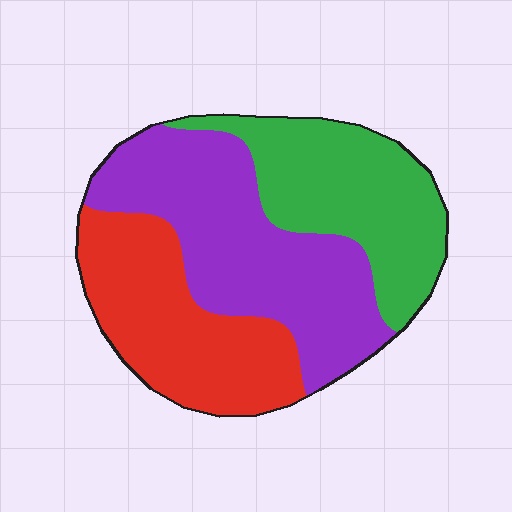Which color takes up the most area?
Purple, at roughly 40%.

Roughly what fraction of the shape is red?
Red takes up between a sixth and a third of the shape.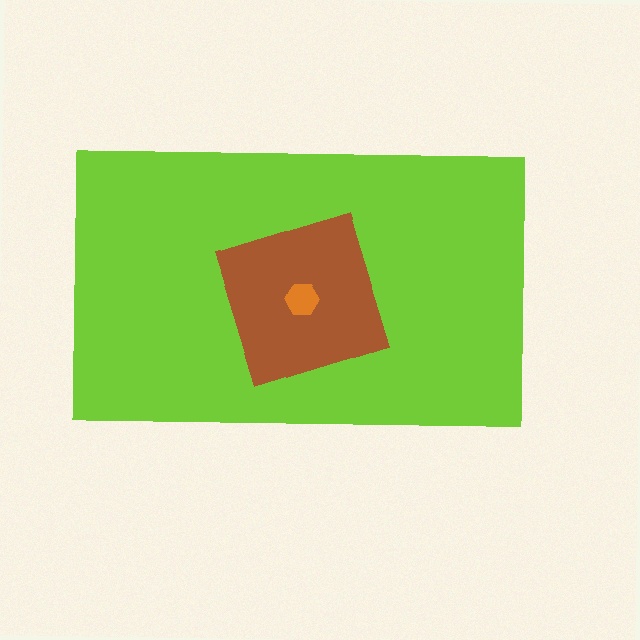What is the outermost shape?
The lime rectangle.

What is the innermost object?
The orange hexagon.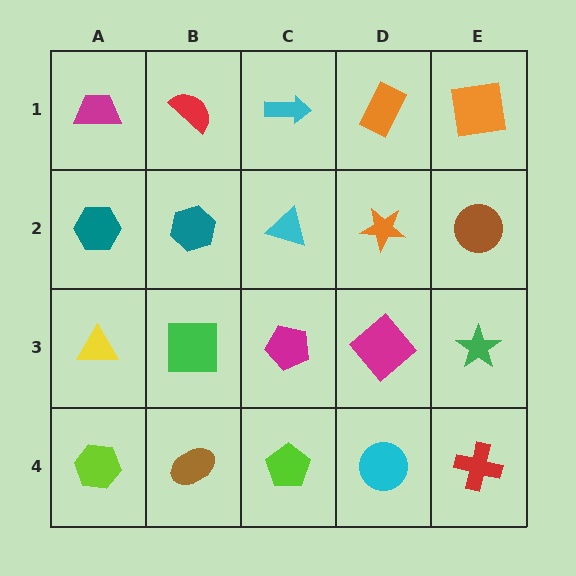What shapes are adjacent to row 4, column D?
A magenta diamond (row 3, column D), a lime pentagon (row 4, column C), a red cross (row 4, column E).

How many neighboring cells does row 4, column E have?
2.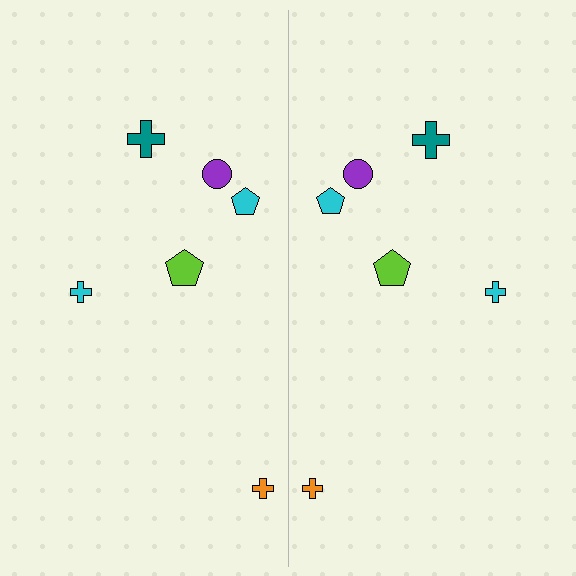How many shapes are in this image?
There are 12 shapes in this image.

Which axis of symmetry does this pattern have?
The pattern has a vertical axis of symmetry running through the center of the image.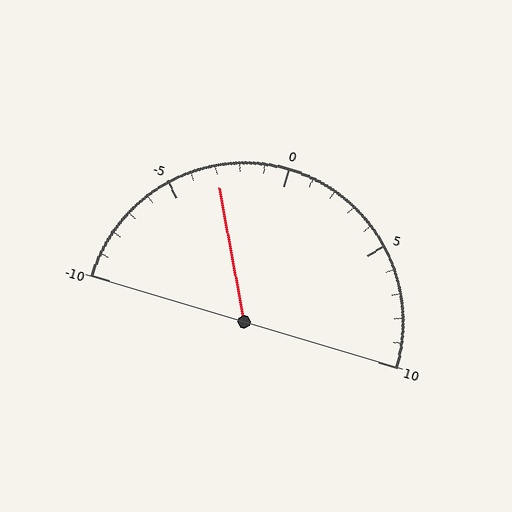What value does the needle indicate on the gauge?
The needle indicates approximately -3.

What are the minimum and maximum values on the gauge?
The gauge ranges from -10 to 10.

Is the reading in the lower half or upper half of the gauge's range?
The reading is in the lower half of the range (-10 to 10).